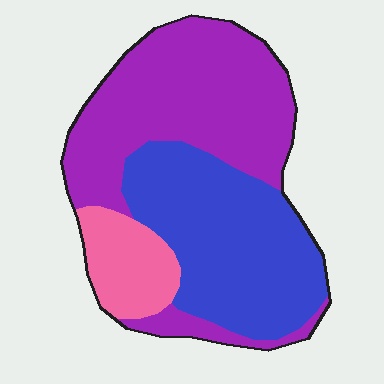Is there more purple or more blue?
Purple.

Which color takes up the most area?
Purple, at roughly 50%.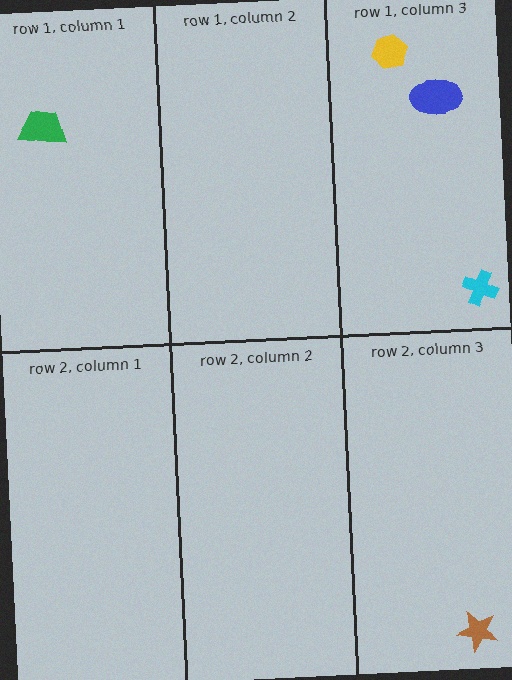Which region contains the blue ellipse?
The row 1, column 3 region.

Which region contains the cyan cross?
The row 1, column 3 region.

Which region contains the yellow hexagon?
The row 1, column 3 region.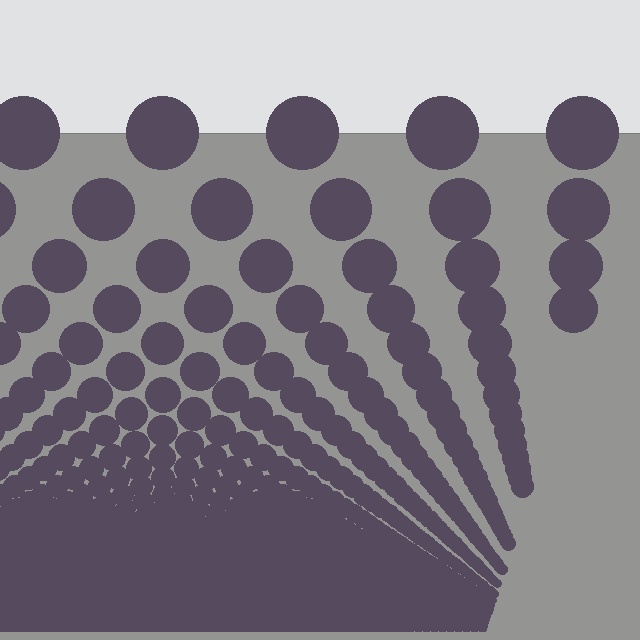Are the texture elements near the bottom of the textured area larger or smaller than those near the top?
Smaller. The gradient is inverted — elements near the bottom are smaller and denser.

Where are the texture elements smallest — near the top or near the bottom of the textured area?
Near the bottom.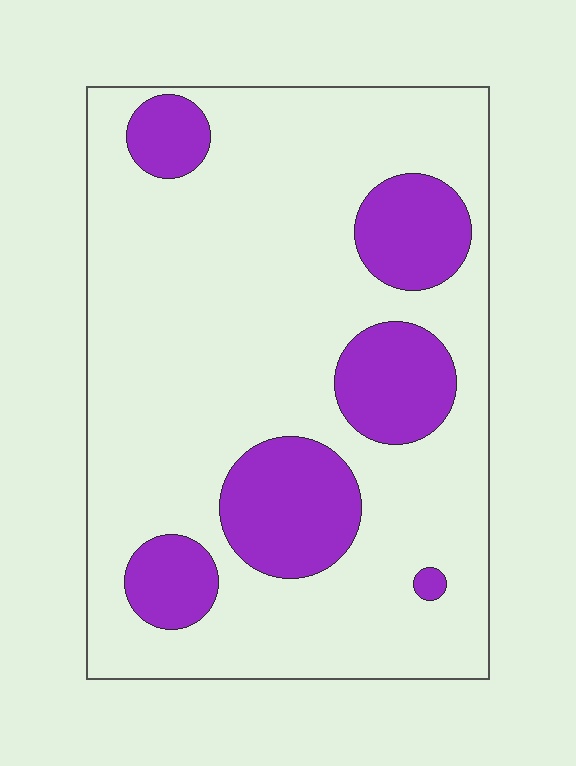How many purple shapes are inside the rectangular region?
6.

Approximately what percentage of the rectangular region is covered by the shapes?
Approximately 20%.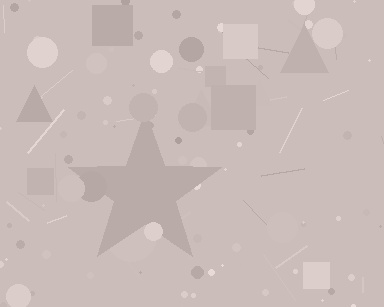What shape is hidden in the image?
A star is hidden in the image.